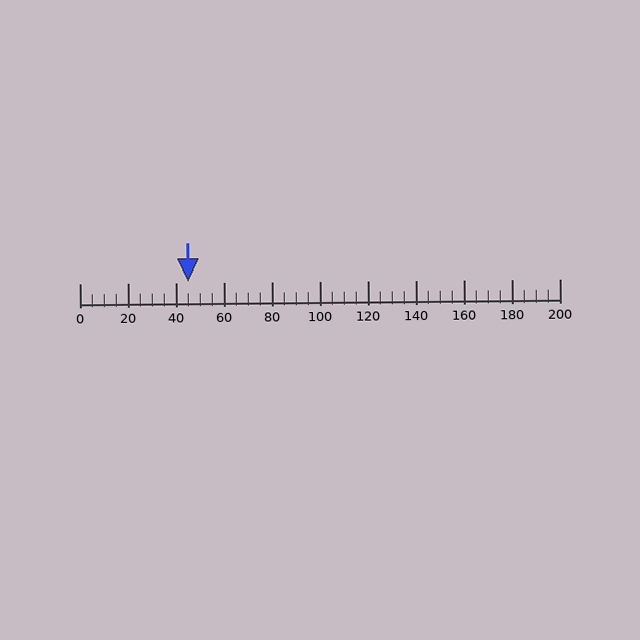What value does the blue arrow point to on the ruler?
The blue arrow points to approximately 45.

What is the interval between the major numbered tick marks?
The major tick marks are spaced 20 units apart.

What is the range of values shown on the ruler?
The ruler shows values from 0 to 200.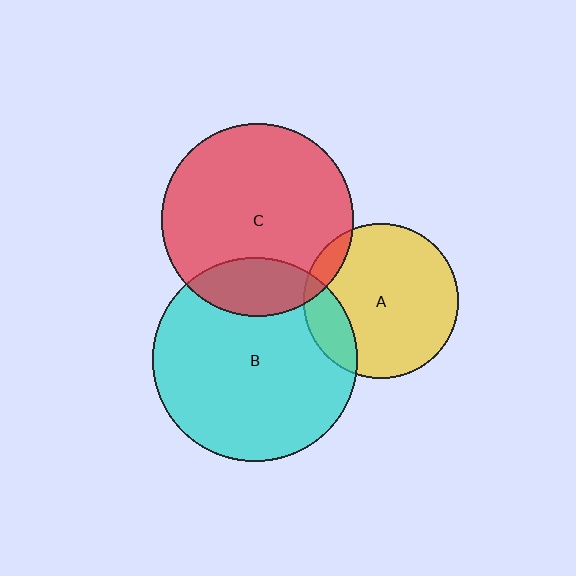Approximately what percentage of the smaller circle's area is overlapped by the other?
Approximately 15%.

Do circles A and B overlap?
Yes.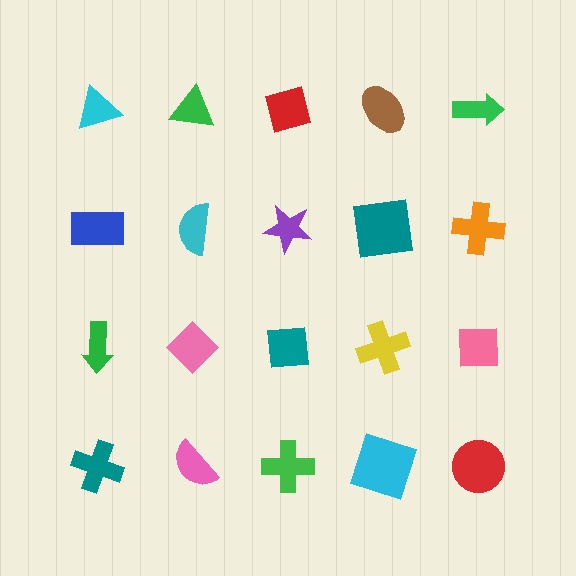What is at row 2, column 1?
A blue rectangle.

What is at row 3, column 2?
A pink diamond.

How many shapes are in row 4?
5 shapes.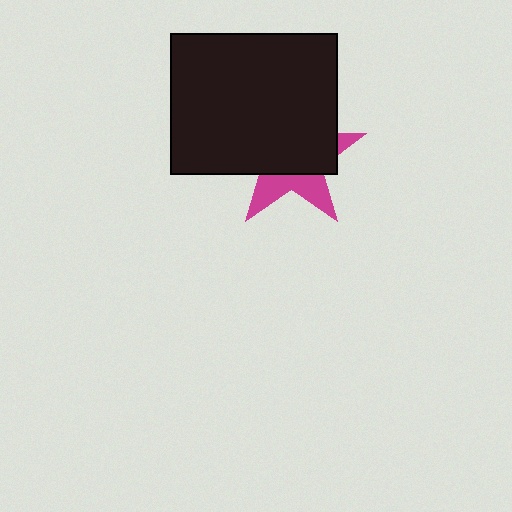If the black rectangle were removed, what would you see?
You would see the complete magenta star.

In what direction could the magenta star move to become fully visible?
The magenta star could move down. That would shift it out from behind the black rectangle entirely.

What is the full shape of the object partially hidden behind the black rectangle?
The partially hidden object is a magenta star.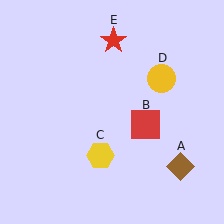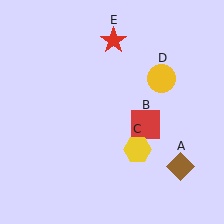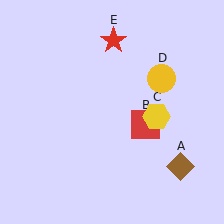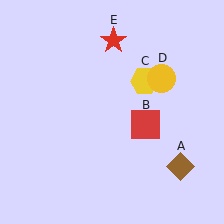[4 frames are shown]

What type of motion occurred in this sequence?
The yellow hexagon (object C) rotated counterclockwise around the center of the scene.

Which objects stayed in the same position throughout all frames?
Brown diamond (object A) and red square (object B) and yellow circle (object D) and red star (object E) remained stationary.